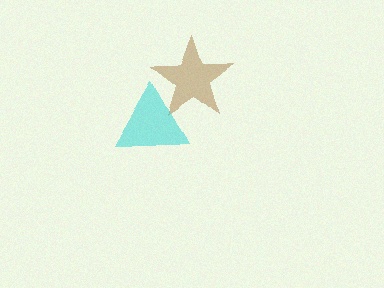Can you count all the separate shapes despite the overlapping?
Yes, there are 2 separate shapes.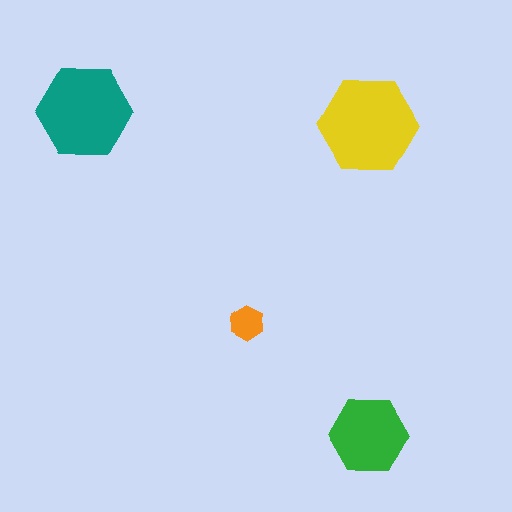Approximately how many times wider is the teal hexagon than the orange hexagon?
About 2.5 times wider.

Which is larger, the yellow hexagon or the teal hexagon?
The yellow one.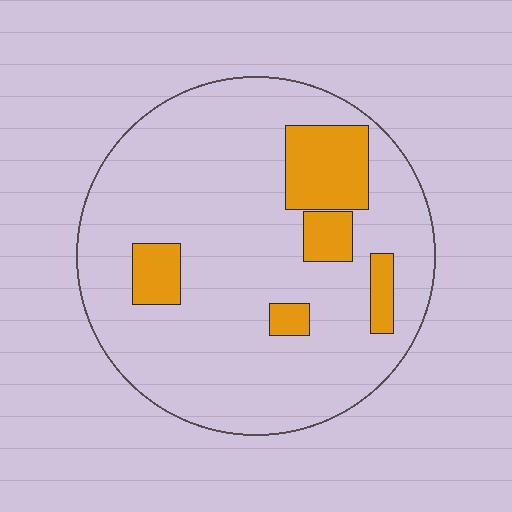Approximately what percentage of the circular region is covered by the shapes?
Approximately 15%.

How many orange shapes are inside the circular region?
5.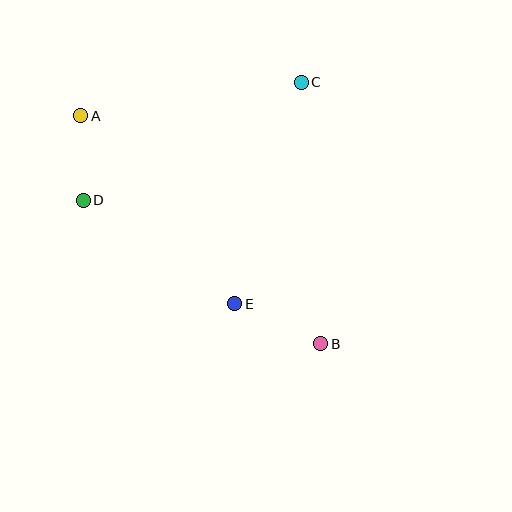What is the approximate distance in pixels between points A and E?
The distance between A and E is approximately 243 pixels.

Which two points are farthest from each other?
Points A and B are farthest from each other.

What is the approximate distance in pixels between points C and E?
The distance between C and E is approximately 231 pixels.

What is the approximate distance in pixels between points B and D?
The distance between B and D is approximately 277 pixels.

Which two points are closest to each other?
Points A and D are closest to each other.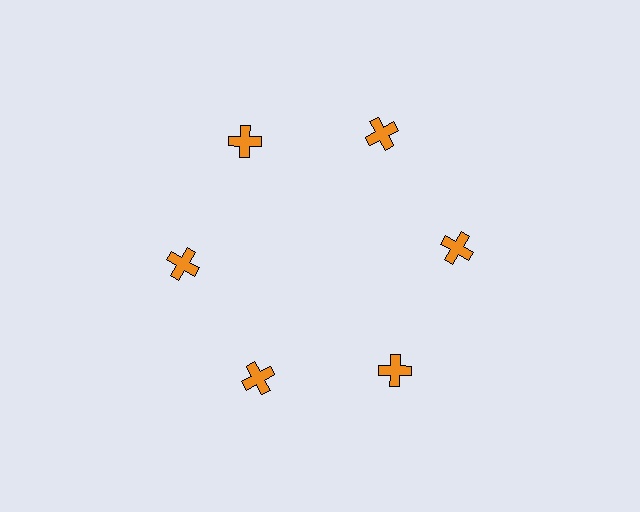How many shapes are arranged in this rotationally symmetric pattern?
There are 6 shapes, arranged in 6 groups of 1.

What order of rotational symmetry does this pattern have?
This pattern has 6-fold rotational symmetry.